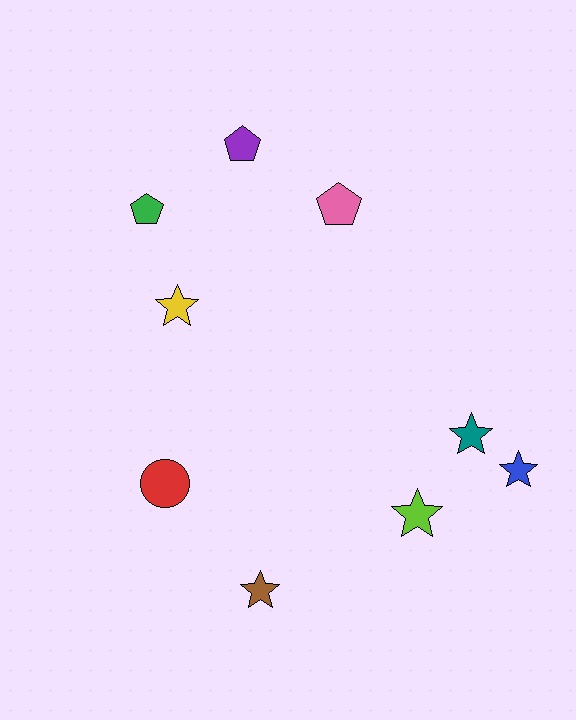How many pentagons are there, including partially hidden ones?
There are 3 pentagons.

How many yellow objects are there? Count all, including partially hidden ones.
There is 1 yellow object.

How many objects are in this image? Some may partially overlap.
There are 9 objects.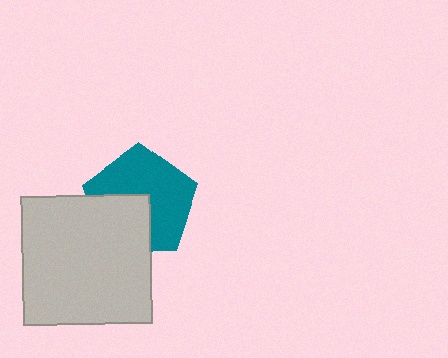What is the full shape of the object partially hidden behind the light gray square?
The partially hidden object is a teal pentagon.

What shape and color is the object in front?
The object in front is a light gray square.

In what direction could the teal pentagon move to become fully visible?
The teal pentagon could move toward the upper-right. That would shift it out from behind the light gray square entirely.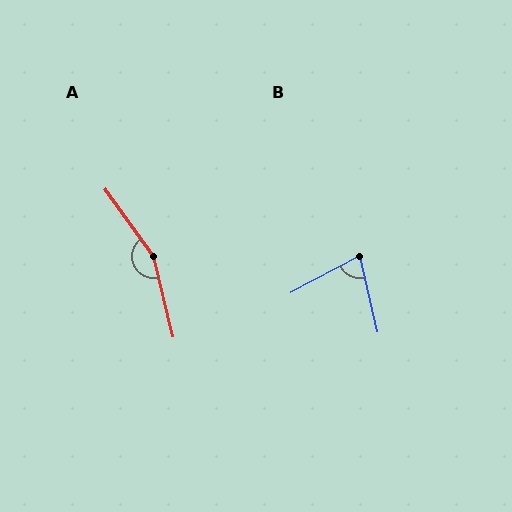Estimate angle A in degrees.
Approximately 158 degrees.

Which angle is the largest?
A, at approximately 158 degrees.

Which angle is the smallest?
B, at approximately 75 degrees.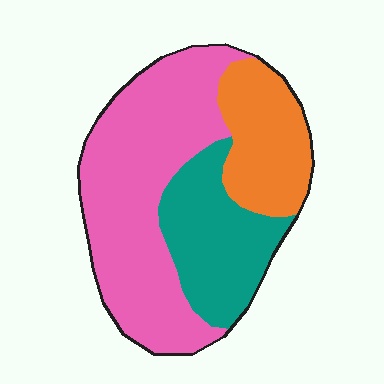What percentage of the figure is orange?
Orange covers about 20% of the figure.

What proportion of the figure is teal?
Teal covers 26% of the figure.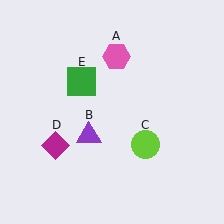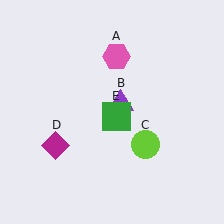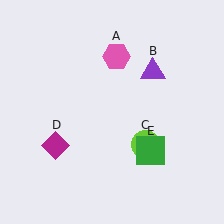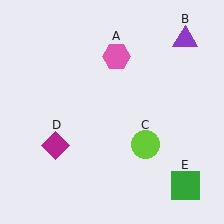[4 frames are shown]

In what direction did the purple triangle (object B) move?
The purple triangle (object B) moved up and to the right.